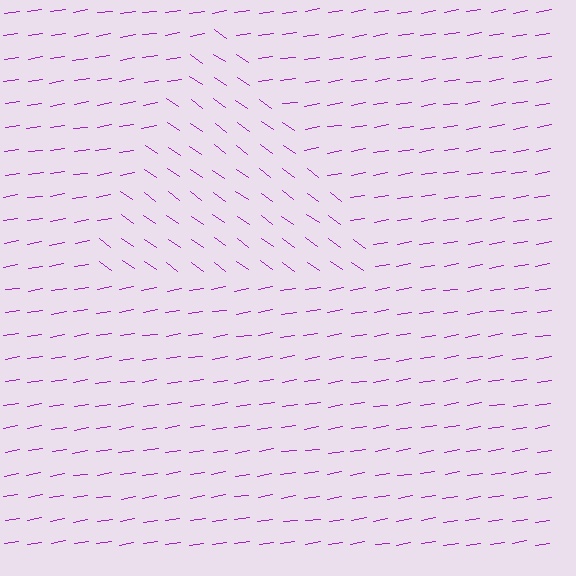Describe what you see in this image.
The image is filled with small purple line segments. A triangle region in the image has lines oriented differently from the surrounding lines, creating a visible texture boundary.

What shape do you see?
I see a triangle.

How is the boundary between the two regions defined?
The boundary is defined purely by a change in line orientation (approximately 45 degrees difference). All lines are the same color and thickness.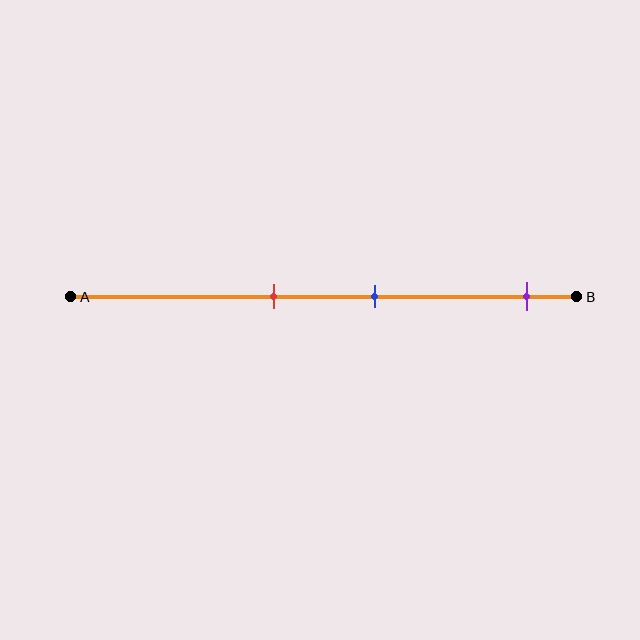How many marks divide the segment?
There are 3 marks dividing the segment.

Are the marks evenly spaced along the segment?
No, the marks are not evenly spaced.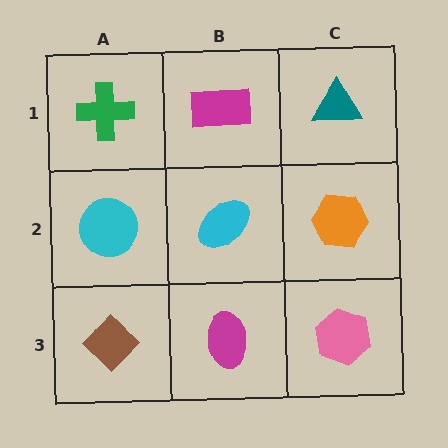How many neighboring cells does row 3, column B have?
3.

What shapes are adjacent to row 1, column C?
An orange hexagon (row 2, column C), a magenta rectangle (row 1, column B).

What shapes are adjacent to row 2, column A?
A green cross (row 1, column A), a brown diamond (row 3, column A), a cyan ellipse (row 2, column B).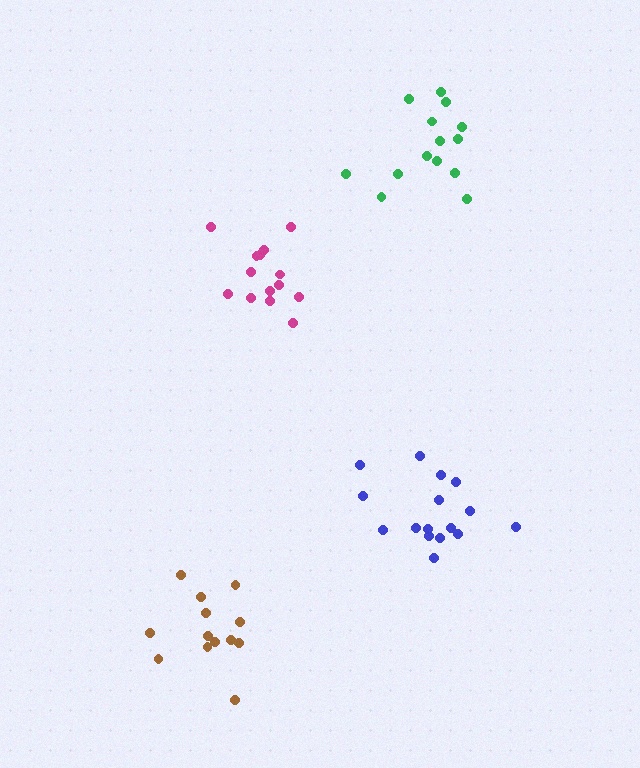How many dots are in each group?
Group 1: 13 dots, Group 2: 16 dots, Group 3: 14 dots, Group 4: 14 dots (57 total).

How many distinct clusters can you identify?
There are 4 distinct clusters.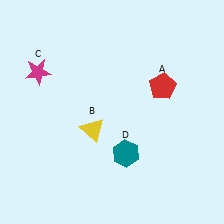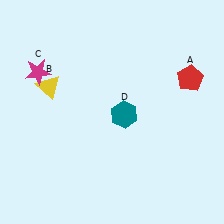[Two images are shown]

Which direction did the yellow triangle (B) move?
The yellow triangle (B) moved left.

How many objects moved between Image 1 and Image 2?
3 objects moved between the two images.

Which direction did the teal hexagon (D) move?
The teal hexagon (D) moved up.